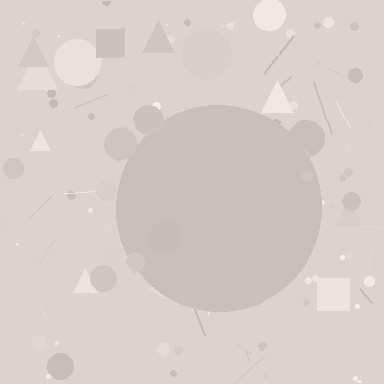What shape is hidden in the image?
A circle is hidden in the image.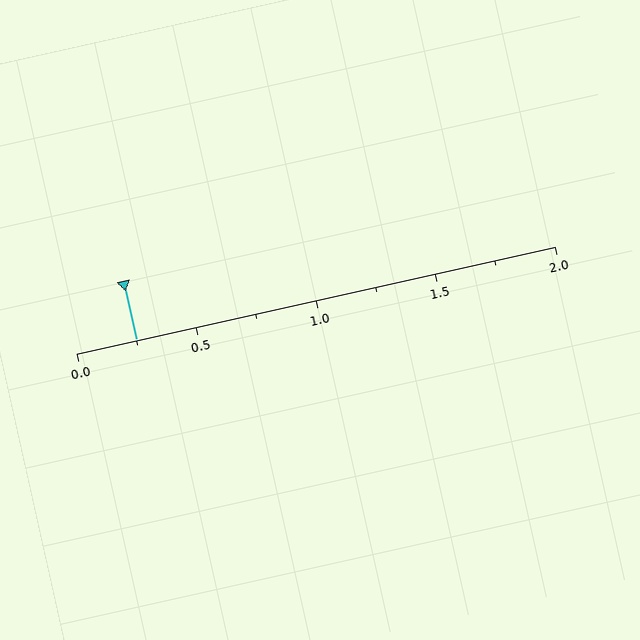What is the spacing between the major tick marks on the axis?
The major ticks are spaced 0.5 apart.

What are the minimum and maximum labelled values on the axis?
The axis runs from 0.0 to 2.0.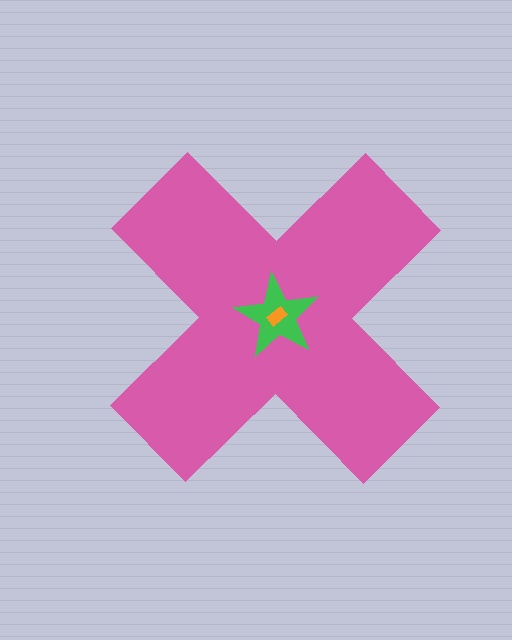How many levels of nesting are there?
3.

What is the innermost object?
The orange rectangle.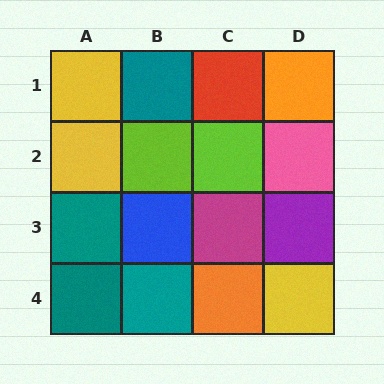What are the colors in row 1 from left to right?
Yellow, teal, red, orange.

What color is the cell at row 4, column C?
Orange.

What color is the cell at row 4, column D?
Yellow.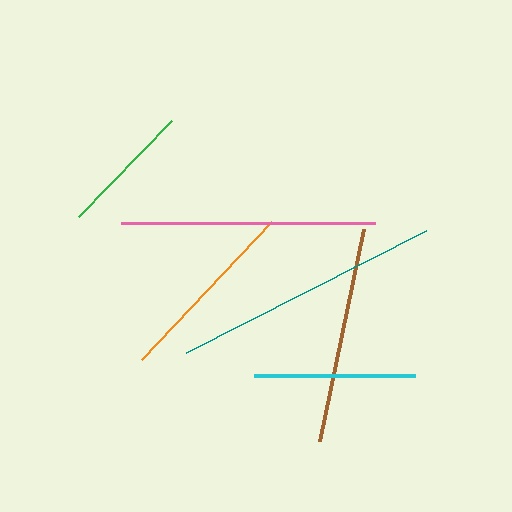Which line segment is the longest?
The teal line is the longest at approximately 269 pixels.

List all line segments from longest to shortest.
From longest to shortest: teal, pink, brown, orange, cyan, green.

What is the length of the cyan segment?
The cyan segment is approximately 161 pixels long.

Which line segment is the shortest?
The green line is the shortest at approximately 133 pixels.